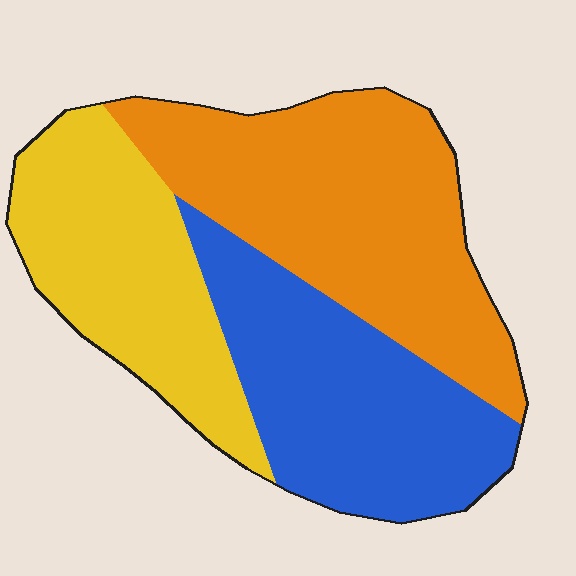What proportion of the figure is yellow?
Yellow covers about 30% of the figure.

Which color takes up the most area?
Orange, at roughly 40%.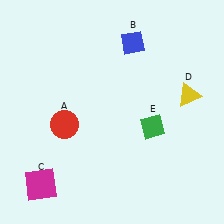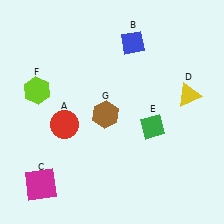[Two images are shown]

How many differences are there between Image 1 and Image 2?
There are 2 differences between the two images.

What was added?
A lime hexagon (F), a brown hexagon (G) were added in Image 2.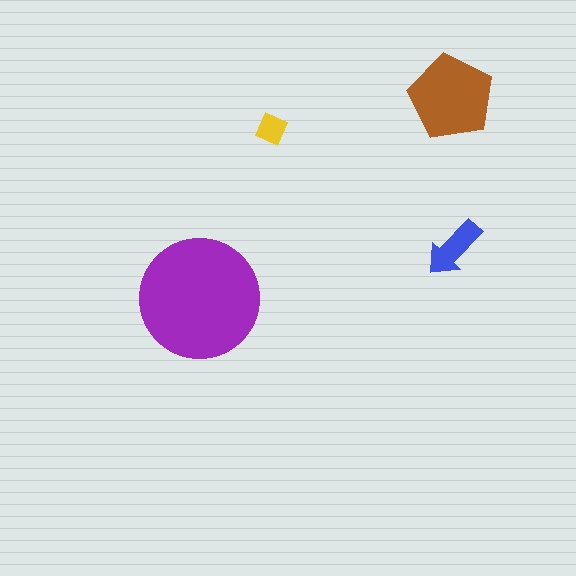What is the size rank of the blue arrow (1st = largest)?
3rd.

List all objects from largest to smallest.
The purple circle, the brown pentagon, the blue arrow, the yellow diamond.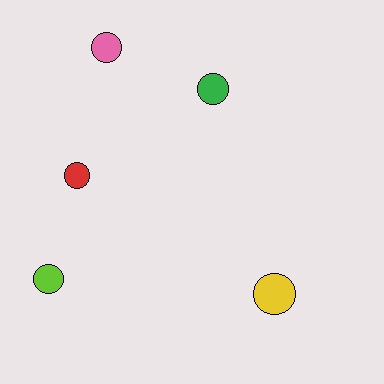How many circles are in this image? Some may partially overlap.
There are 5 circles.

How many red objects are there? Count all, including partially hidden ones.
There is 1 red object.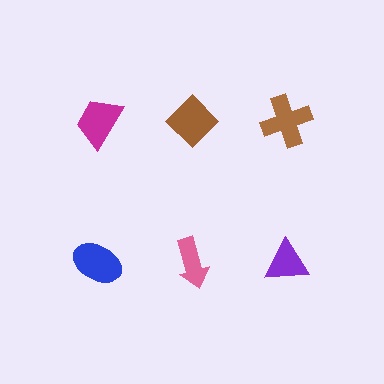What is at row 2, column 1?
A blue ellipse.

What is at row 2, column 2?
A pink arrow.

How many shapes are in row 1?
3 shapes.